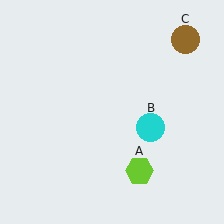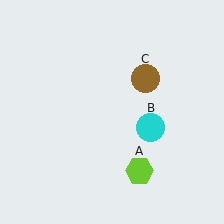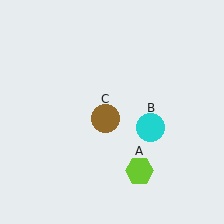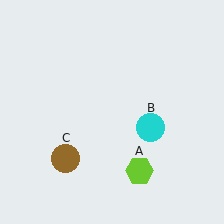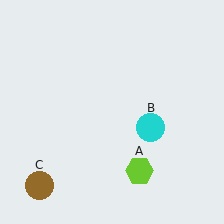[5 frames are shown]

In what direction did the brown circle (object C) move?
The brown circle (object C) moved down and to the left.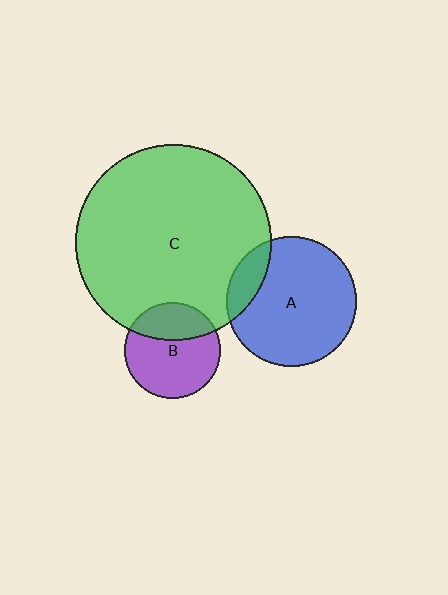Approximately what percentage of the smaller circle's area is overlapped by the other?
Approximately 15%.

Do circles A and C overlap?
Yes.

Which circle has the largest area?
Circle C (green).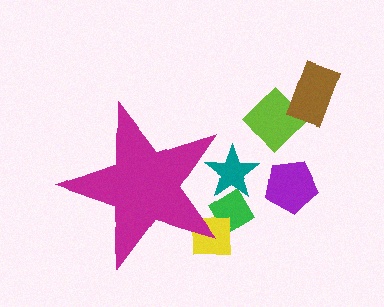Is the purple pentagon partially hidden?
No, the purple pentagon is fully visible.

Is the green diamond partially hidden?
Yes, the green diamond is partially hidden behind the magenta star.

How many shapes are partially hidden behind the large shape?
3 shapes are partially hidden.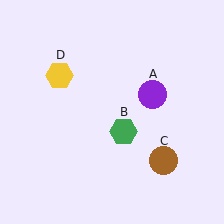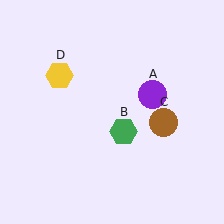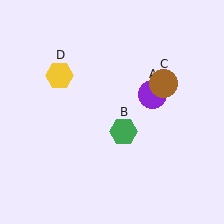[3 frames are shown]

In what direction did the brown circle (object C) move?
The brown circle (object C) moved up.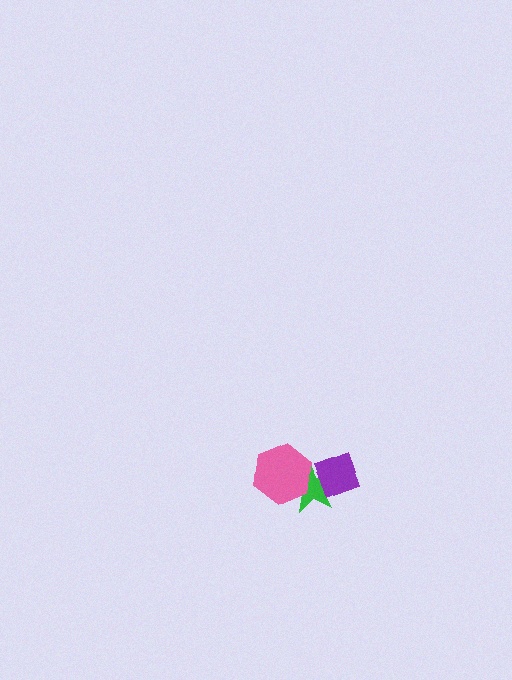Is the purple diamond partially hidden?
No, no other shape covers it.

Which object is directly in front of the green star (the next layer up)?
The purple diamond is directly in front of the green star.